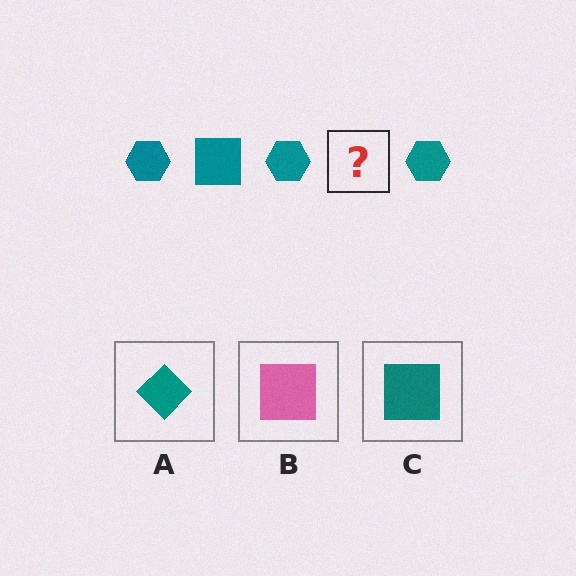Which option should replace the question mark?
Option C.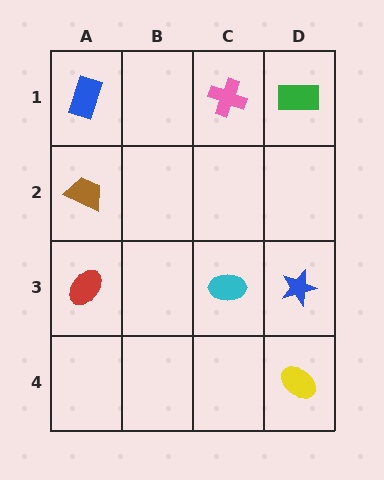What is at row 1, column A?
A blue rectangle.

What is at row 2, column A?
A brown trapezoid.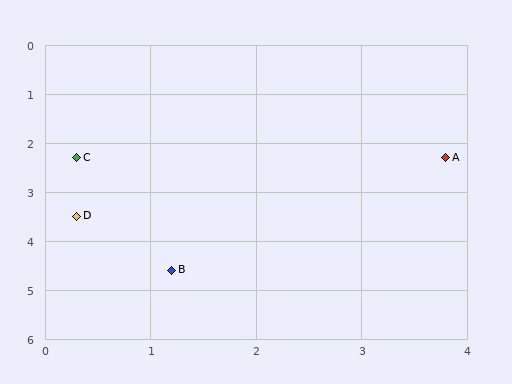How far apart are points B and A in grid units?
Points B and A are about 3.5 grid units apart.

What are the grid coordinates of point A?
Point A is at approximately (3.8, 2.3).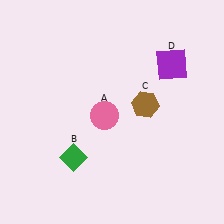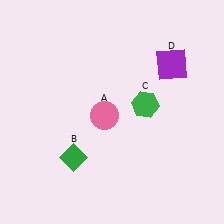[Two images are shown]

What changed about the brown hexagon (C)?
In Image 1, C is brown. In Image 2, it changed to green.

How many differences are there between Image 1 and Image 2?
There is 1 difference between the two images.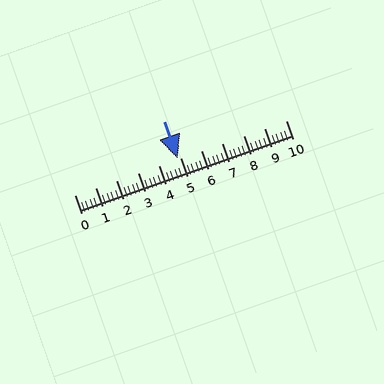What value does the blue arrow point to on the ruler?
The blue arrow points to approximately 4.9.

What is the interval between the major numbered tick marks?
The major tick marks are spaced 1 units apart.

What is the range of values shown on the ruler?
The ruler shows values from 0 to 10.